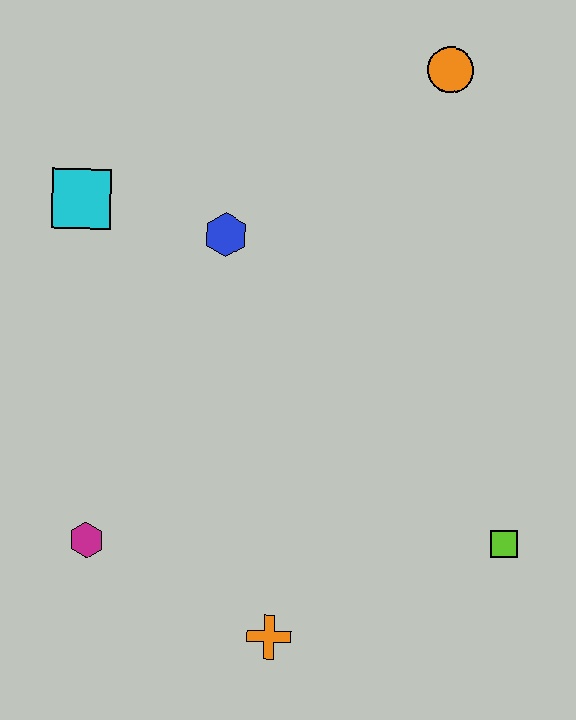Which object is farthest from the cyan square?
The lime square is farthest from the cyan square.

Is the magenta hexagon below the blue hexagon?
Yes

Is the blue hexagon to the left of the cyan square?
No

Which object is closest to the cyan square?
The blue hexagon is closest to the cyan square.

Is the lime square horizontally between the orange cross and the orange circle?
No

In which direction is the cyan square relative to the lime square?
The cyan square is to the left of the lime square.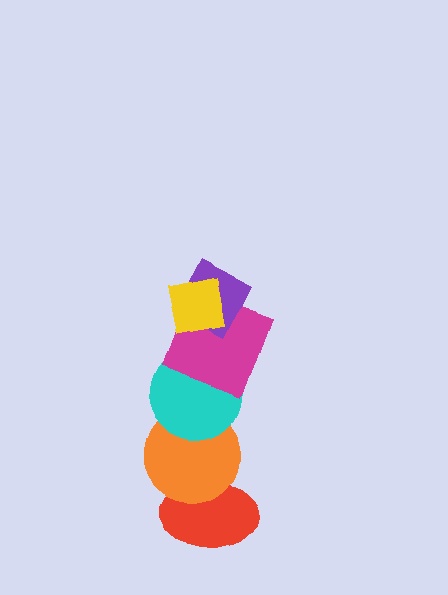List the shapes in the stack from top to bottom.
From top to bottom: the yellow square, the purple diamond, the magenta square, the cyan circle, the orange circle, the red ellipse.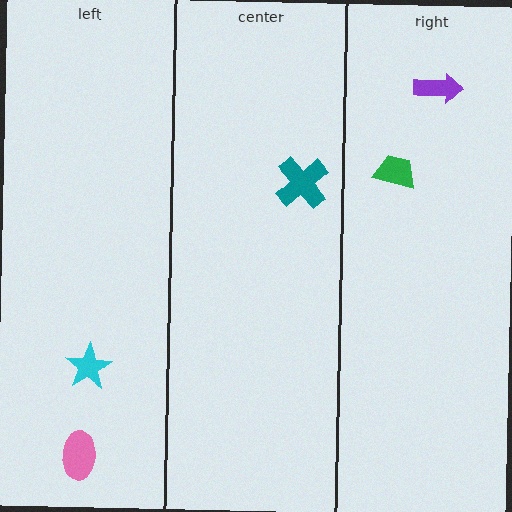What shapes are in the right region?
The green trapezoid, the purple arrow.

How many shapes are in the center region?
1.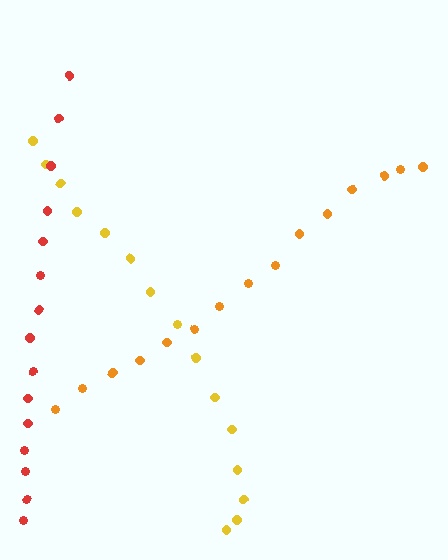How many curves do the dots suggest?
There are 3 distinct paths.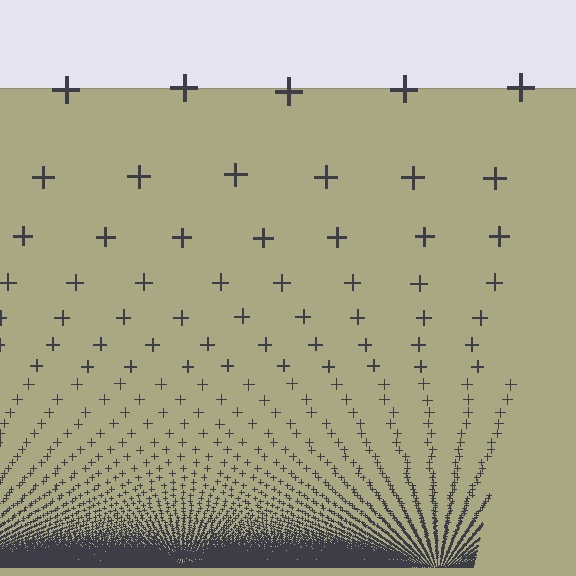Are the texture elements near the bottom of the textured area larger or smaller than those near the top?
Smaller. The gradient is inverted — elements near the bottom are smaller and denser.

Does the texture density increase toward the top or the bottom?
Density increases toward the bottom.